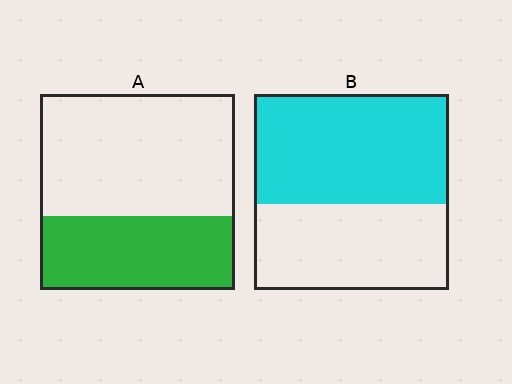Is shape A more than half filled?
No.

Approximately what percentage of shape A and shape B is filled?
A is approximately 40% and B is approximately 55%.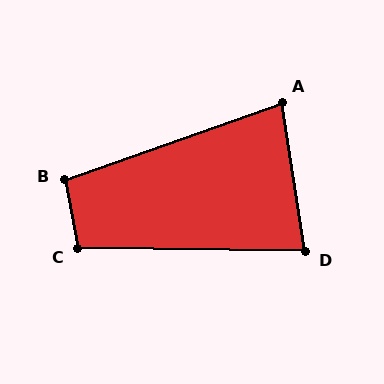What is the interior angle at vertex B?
Approximately 99 degrees (obtuse).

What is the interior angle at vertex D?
Approximately 81 degrees (acute).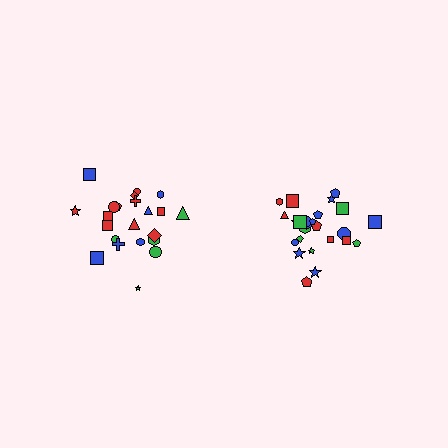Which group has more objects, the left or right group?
The right group.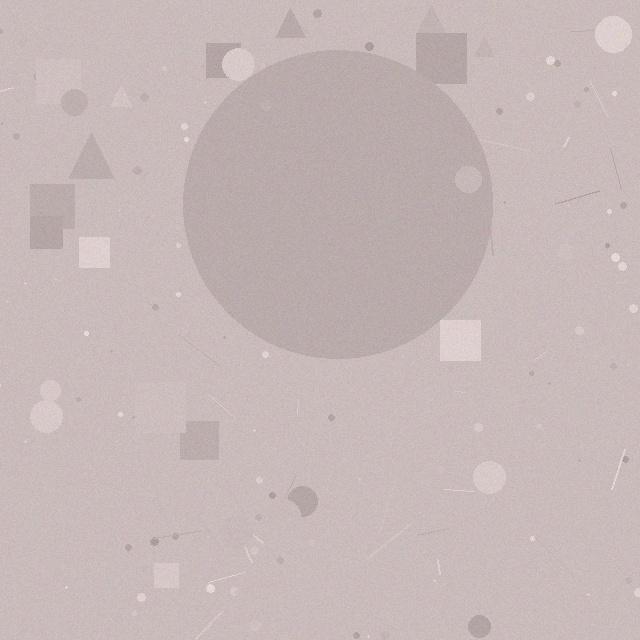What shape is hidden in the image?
A circle is hidden in the image.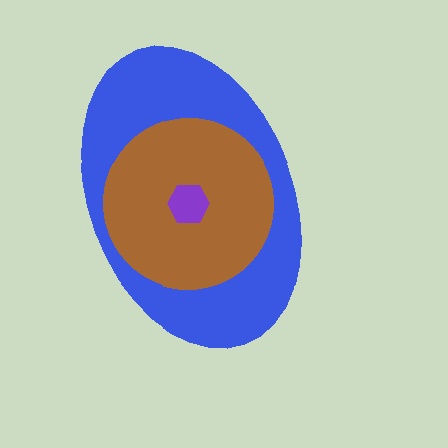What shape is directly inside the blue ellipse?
The brown circle.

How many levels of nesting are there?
3.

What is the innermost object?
The purple hexagon.